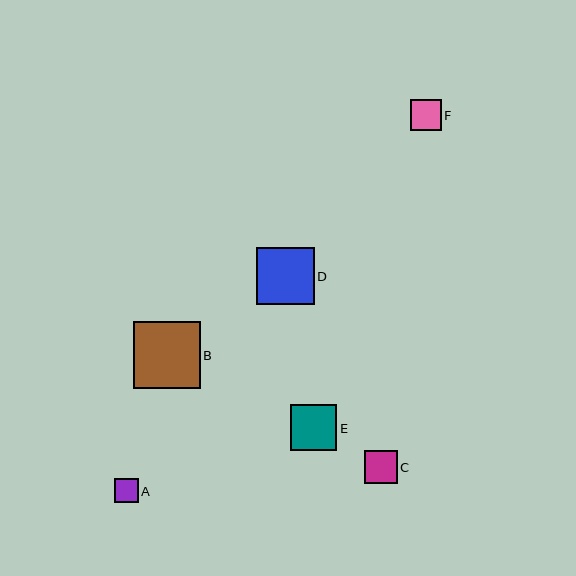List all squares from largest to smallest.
From largest to smallest: B, D, E, C, F, A.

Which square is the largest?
Square B is the largest with a size of approximately 66 pixels.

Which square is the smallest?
Square A is the smallest with a size of approximately 23 pixels.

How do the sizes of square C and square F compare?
Square C and square F are approximately the same size.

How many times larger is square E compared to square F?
Square E is approximately 1.5 times the size of square F.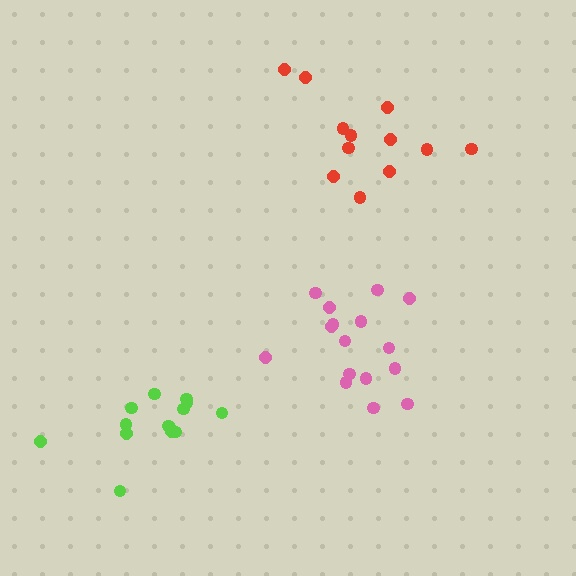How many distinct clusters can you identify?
There are 3 distinct clusters.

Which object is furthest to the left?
The lime cluster is leftmost.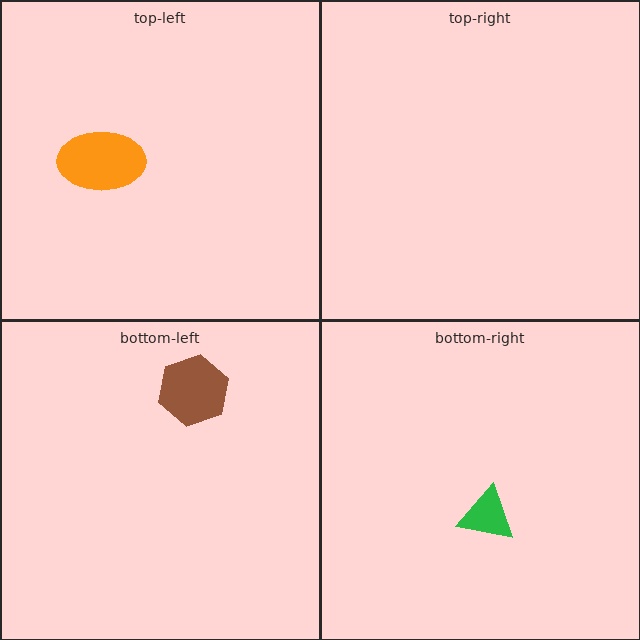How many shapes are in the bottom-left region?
1.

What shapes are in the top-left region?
The orange ellipse.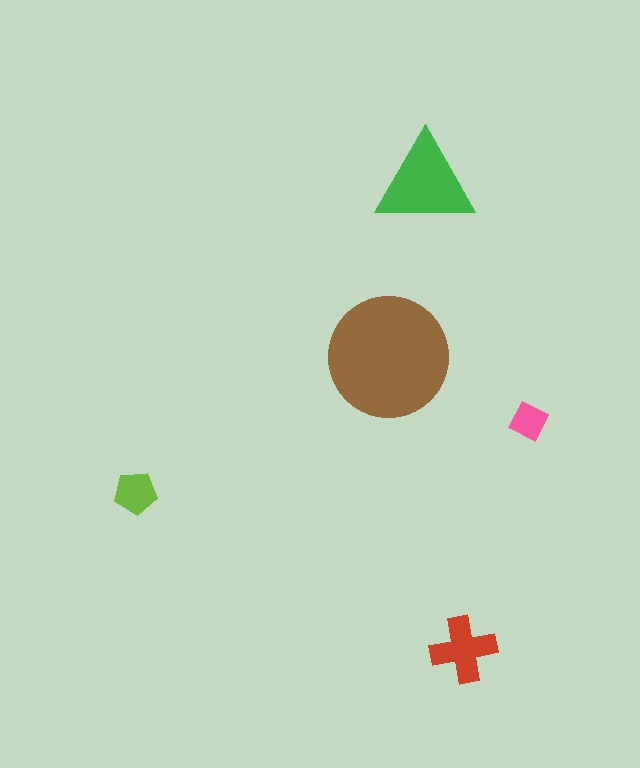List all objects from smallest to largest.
The pink diamond, the lime pentagon, the red cross, the green triangle, the brown circle.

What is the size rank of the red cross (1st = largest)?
3rd.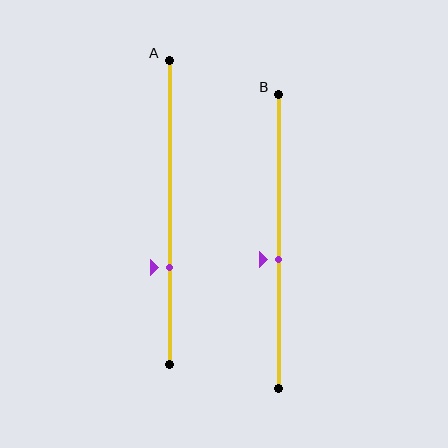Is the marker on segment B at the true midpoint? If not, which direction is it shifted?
No, the marker on segment B is shifted downward by about 6% of the segment length.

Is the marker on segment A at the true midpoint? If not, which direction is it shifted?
No, the marker on segment A is shifted downward by about 18% of the segment length.